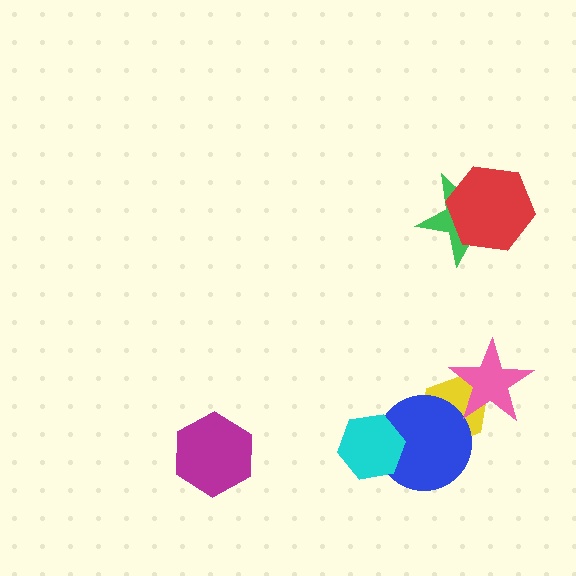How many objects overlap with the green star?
1 object overlaps with the green star.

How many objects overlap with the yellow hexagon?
2 objects overlap with the yellow hexagon.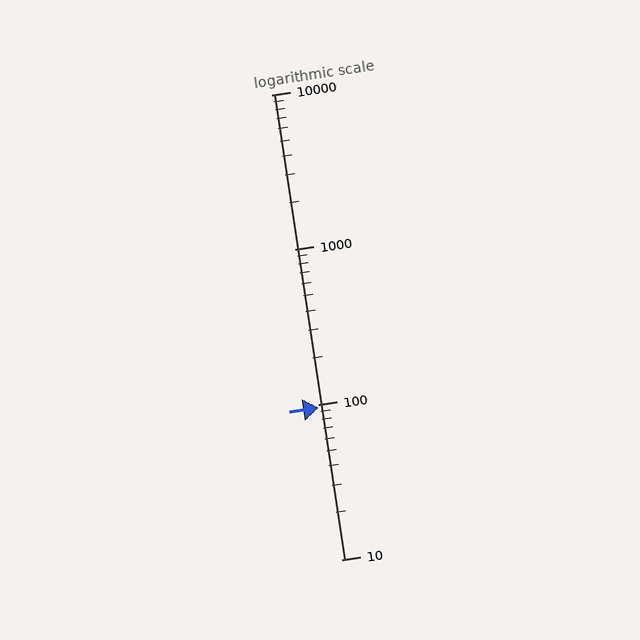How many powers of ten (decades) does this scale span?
The scale spans 3 decades, from 10 to 10000.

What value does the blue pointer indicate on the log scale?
The pointer indicates approximately 95.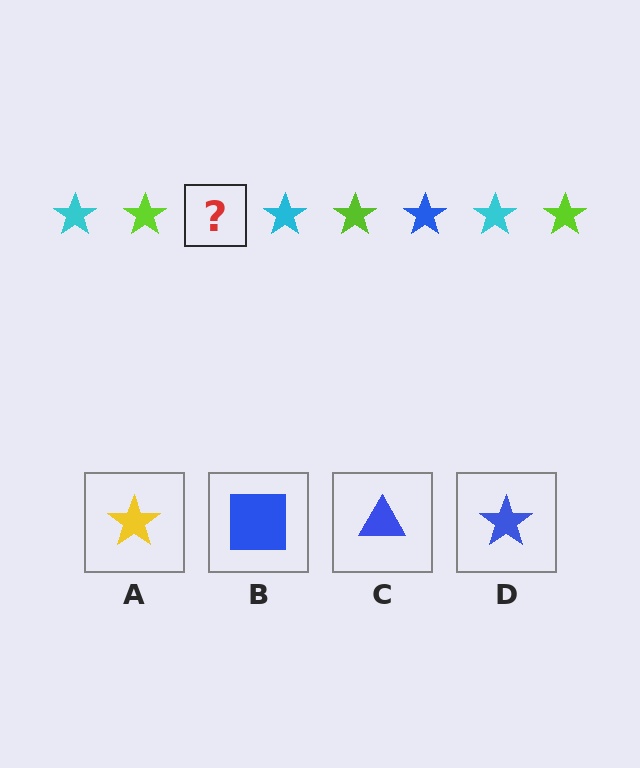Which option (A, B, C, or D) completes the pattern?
D.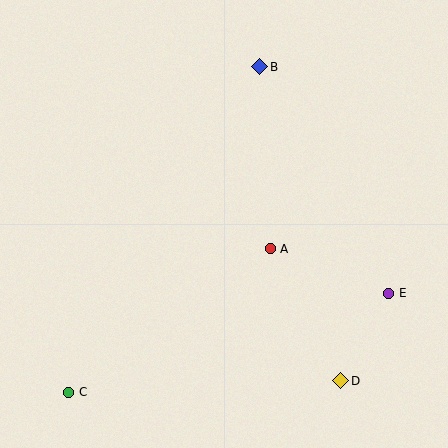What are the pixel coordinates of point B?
Point B is at (260, 67).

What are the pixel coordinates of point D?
Point D is at (341, 381).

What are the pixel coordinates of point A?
Point A is at (270, 249).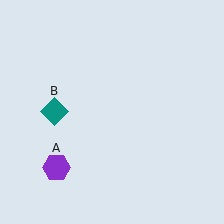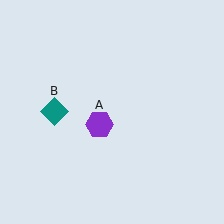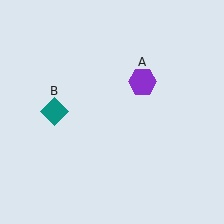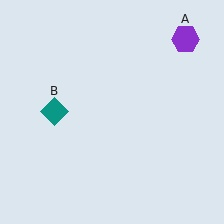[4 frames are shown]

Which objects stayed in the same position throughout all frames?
Teal diamond (object B) remained stationary.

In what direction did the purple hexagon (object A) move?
The purple hexagon (object A) moved up and to the right.